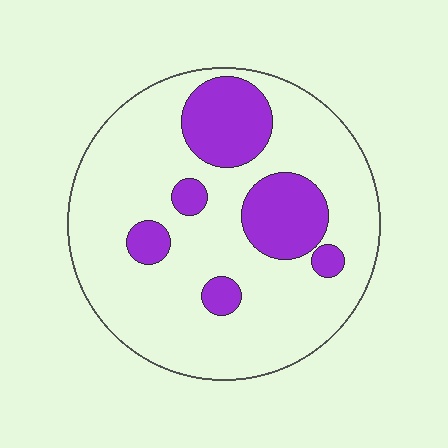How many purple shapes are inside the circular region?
6.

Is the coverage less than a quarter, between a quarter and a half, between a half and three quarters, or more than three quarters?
Less than a quarter.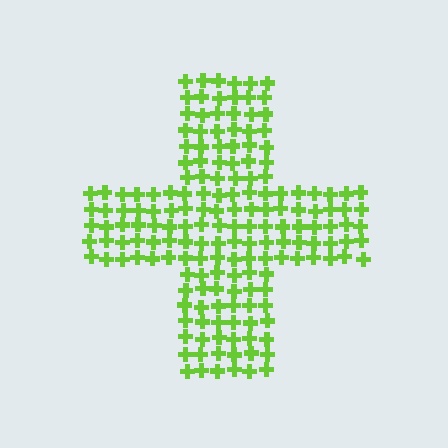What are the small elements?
The small elements are crosses.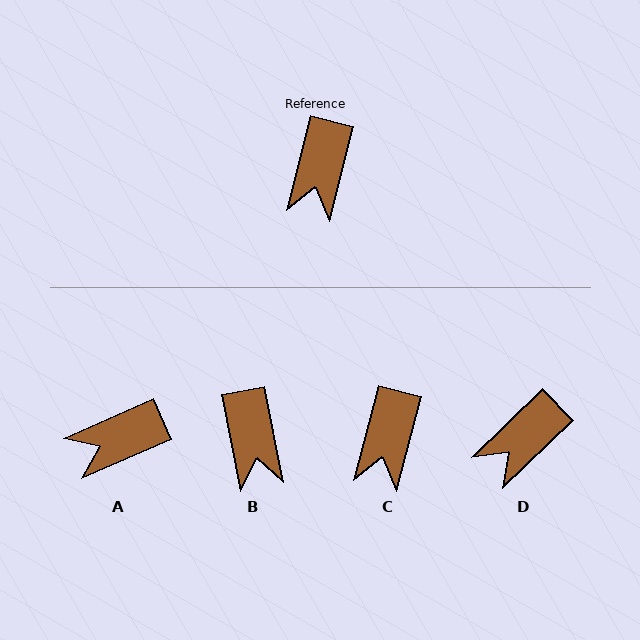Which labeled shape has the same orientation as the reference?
C.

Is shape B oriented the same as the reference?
No, it is off by about 26 degrees.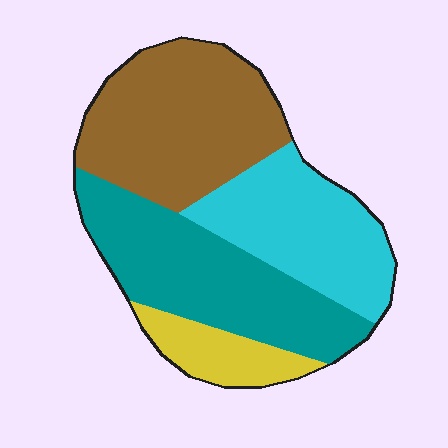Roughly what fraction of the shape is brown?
Brown takes up about one third (1/3) of the shape.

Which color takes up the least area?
Yellow, at roughly 10%.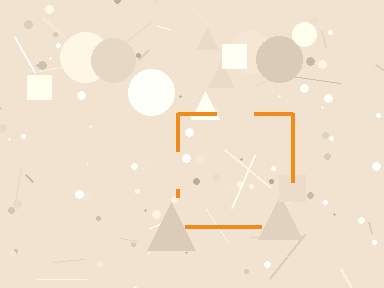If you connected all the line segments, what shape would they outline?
They would outline a square.